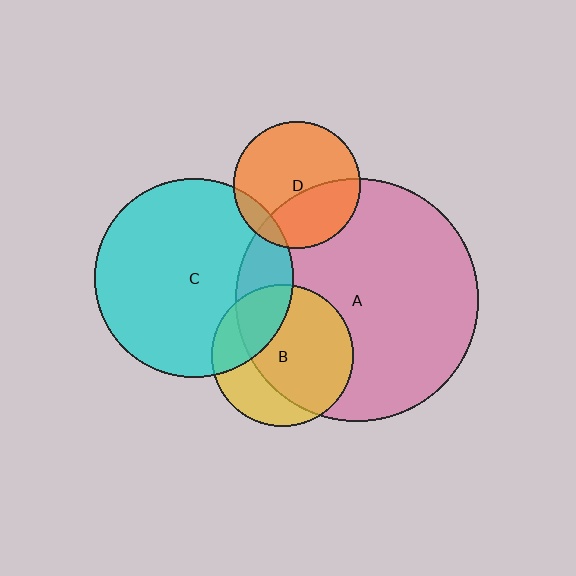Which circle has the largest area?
Circle A (pink).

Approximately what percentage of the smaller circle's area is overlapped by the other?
Approximately 30%.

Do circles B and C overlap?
Yes.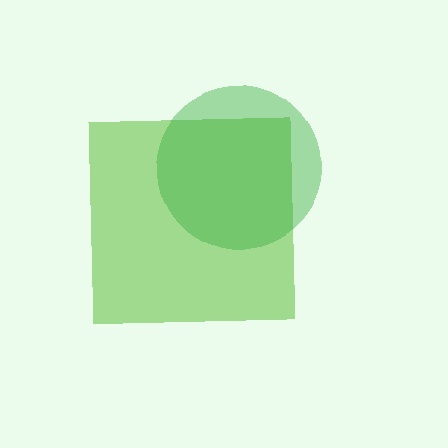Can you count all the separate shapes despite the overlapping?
Yes, there are 2 separate shapes.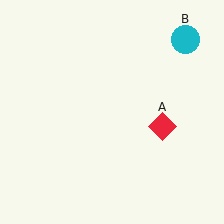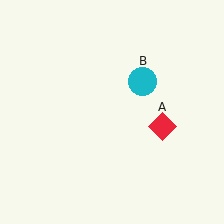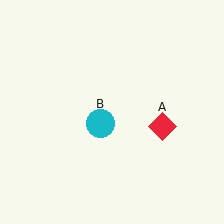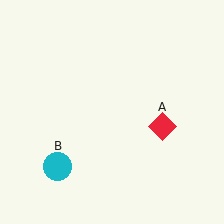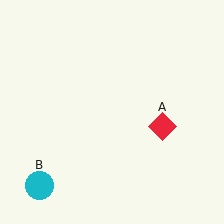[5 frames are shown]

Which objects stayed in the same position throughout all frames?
Red diamond (object A) remained stationary.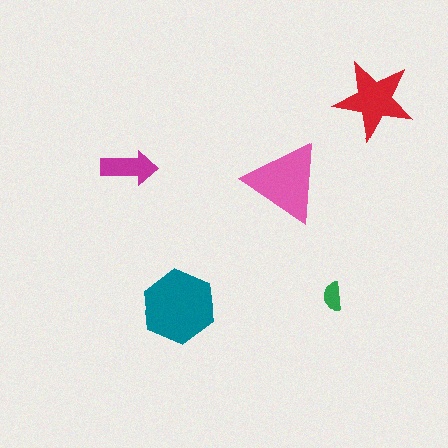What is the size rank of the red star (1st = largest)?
3rd.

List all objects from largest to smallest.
The teal hexagon, the pink triangle, the red star, the magenta arrow, the green semicircle.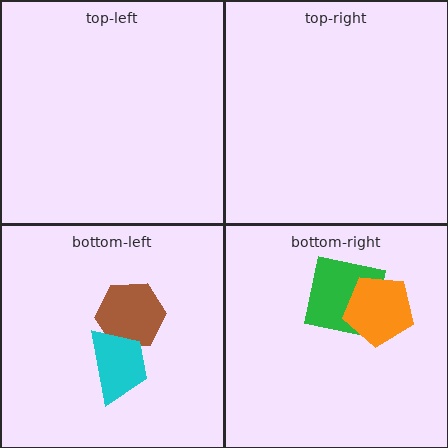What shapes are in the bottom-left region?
The brown hexagon, the cyan trapezoid.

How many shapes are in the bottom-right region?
2.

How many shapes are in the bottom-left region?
2.